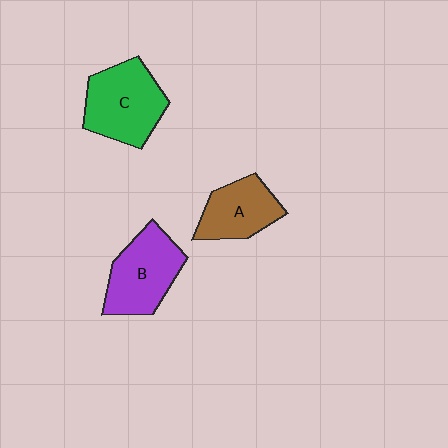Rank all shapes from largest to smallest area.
From largest to smallest: C (green), B (purple), A (brown).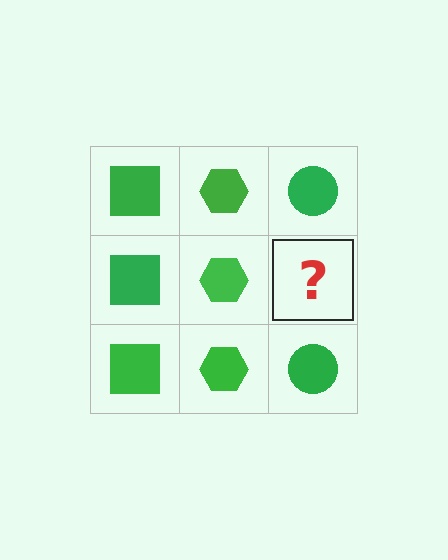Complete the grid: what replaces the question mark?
The question mark should be replaced with a green circle.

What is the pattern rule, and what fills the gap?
The rule is that each column has a consistent shape. The gap should be filled with a green circle.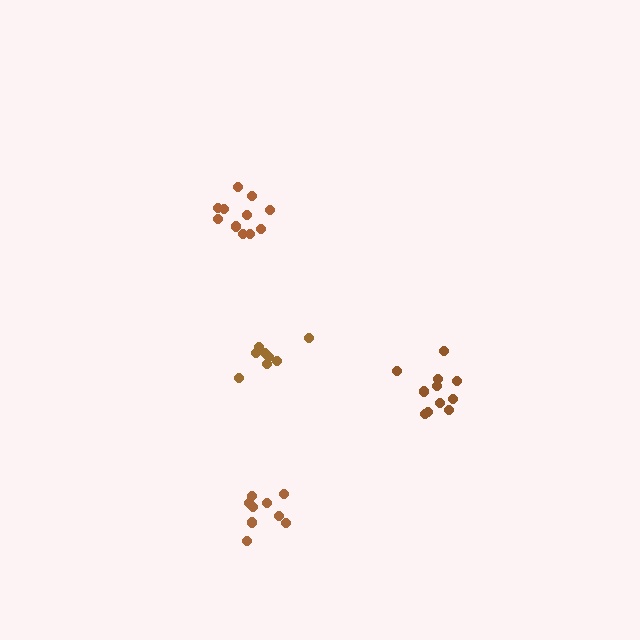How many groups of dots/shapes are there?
There are 4 groups.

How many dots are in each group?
Group 1: 8 dots, Group 2: 9 dots, Group 3: 11 dots, Group 4: 11 dots (39 total).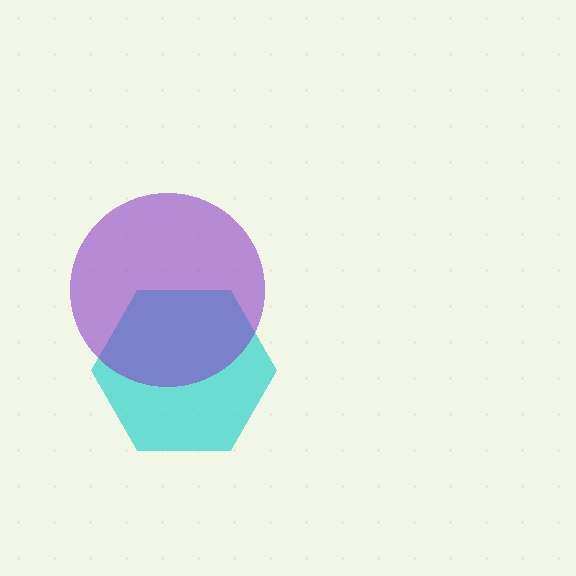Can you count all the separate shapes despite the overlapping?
Yes, there are 2 separate shapes.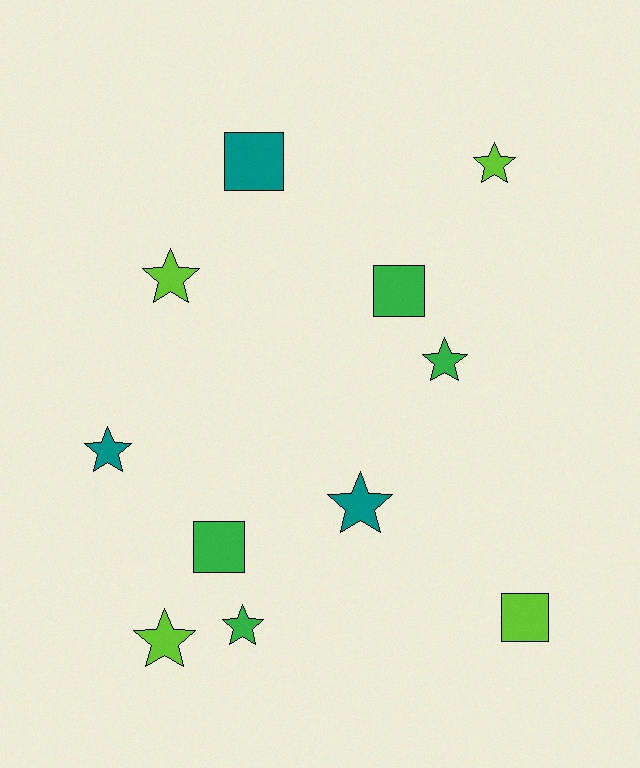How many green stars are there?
There are 2 green stars.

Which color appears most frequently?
Green, with 4 objects.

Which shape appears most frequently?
Star, with 7 objects.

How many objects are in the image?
There are 11 objects.